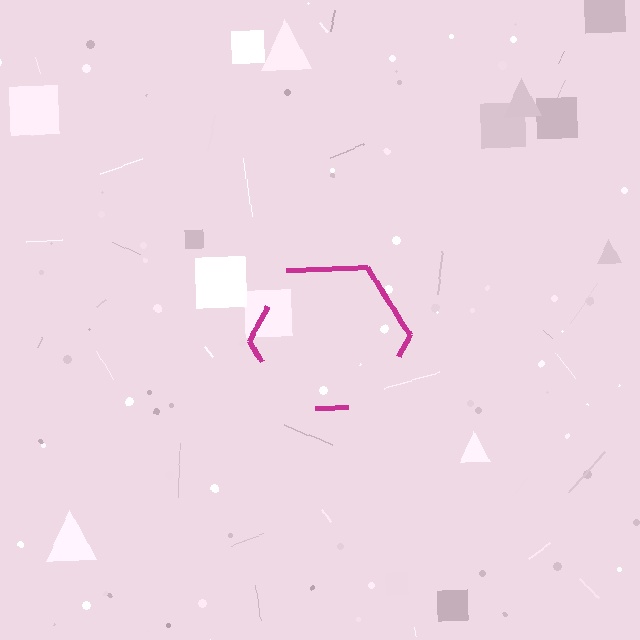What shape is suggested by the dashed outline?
The dashed outline suggests a hexagon.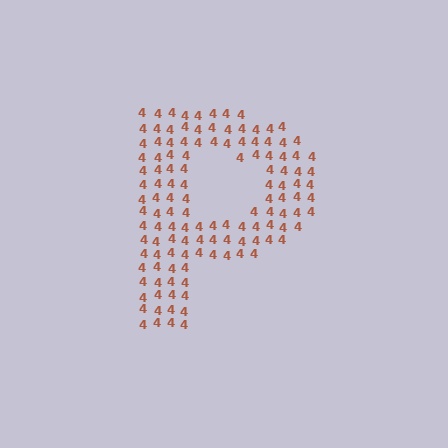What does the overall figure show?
The overall figure shows the letter P.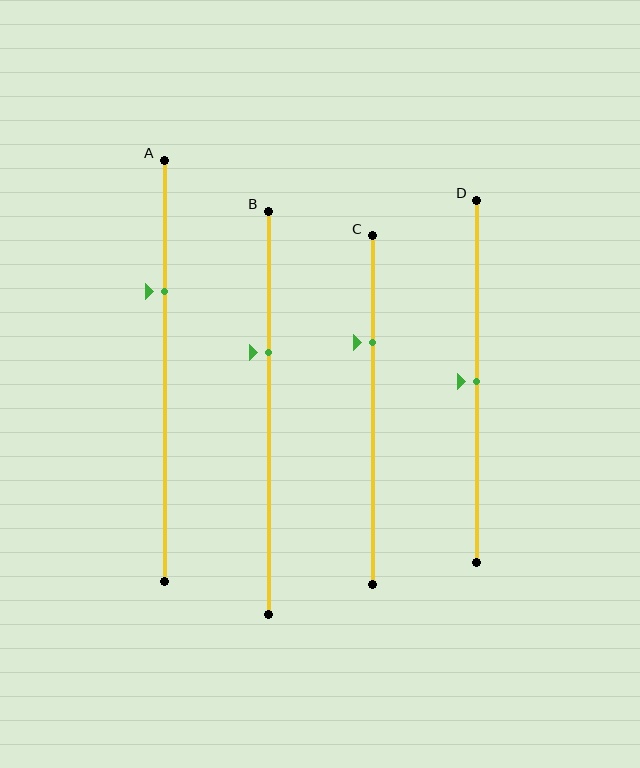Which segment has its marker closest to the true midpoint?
Segment D has its marker closest to the true midpoint.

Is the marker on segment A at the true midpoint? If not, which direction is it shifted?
No, the marker on segment A is shifted upward by about 19% of the segment length.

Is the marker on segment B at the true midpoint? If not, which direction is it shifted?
No, the marker on segment B is shifted upward by about 15% of the segment length.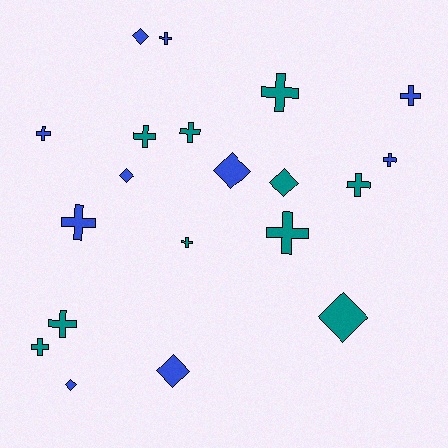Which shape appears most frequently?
Cross, with 13 objects.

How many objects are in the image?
There are 20 objects.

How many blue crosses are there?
There are 5 blue crosses.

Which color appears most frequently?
Blue, with 10 objects.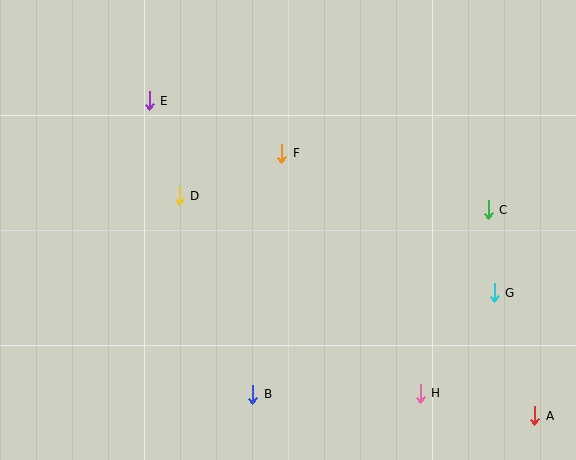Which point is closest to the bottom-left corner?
Point B is closest to the bottom-left corner.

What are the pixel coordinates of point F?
Point F is at (282, 153).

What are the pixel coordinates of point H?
Point H is at (420, 393).